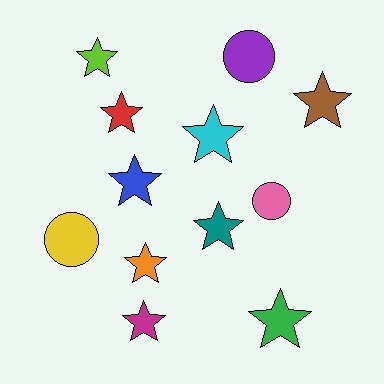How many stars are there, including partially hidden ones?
There are 9 stars.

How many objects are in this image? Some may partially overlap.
There are 12 objects.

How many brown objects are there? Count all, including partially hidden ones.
There is 1 brown object.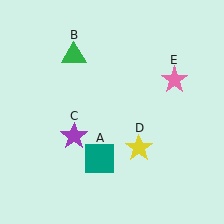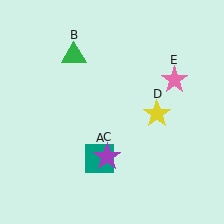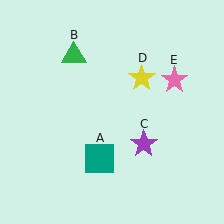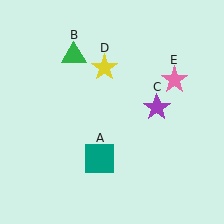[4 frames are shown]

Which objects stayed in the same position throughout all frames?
Teal square (object A) and green triangle (object B) and pink star (object E) remained stationary.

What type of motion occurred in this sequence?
The purple star (object C), yellow star (object D) rotated counterclockwise around the center of the scene.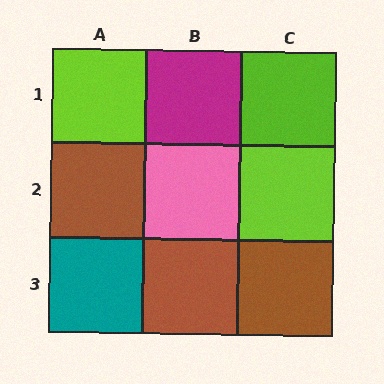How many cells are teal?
1 cell is teal.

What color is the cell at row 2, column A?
Brown.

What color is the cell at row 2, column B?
Pink.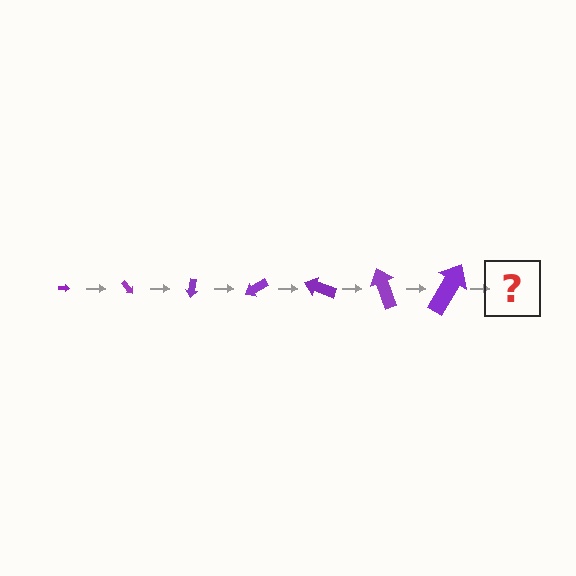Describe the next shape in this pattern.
It should be an arrow, larger than the previous one and rotated 350 degrees from the start.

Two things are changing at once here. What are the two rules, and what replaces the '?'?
The two rules are that the arrow grows larger each step and it rotates 50 degrees each step. The '?' should be an arrow, larger than the previous one and rotated 350 degrees from the start.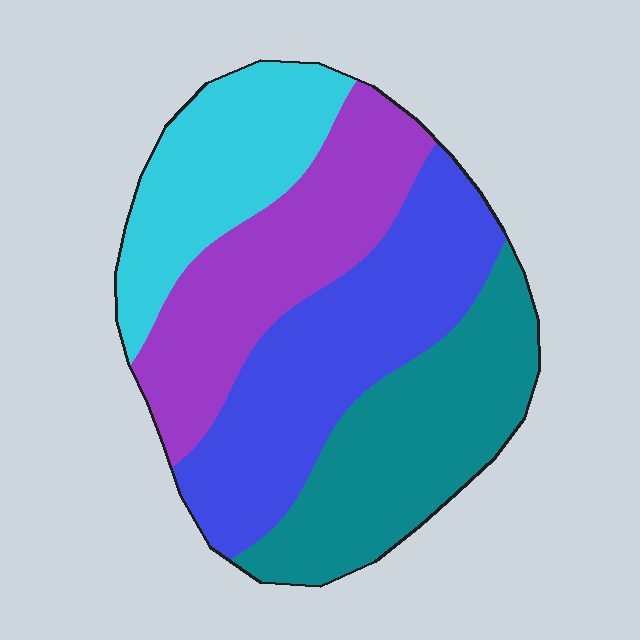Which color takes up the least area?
Cyan, at roughly 20%.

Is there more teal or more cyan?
Teal.